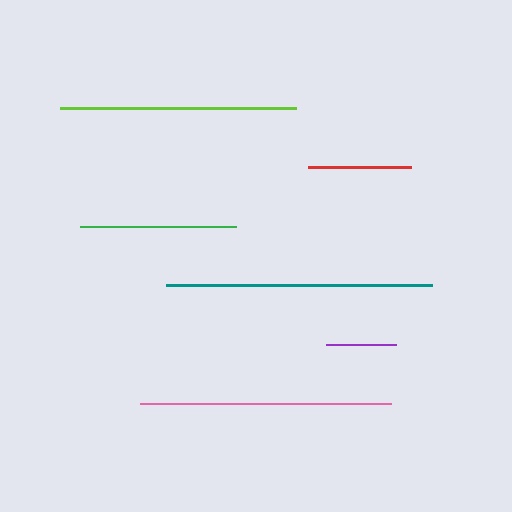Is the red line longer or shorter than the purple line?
The red line is longer than the purple line.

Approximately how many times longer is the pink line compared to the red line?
The pink line is approximately 2.4 times the length of the red line.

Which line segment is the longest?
The teal line is the longest at approximately 267 pixels.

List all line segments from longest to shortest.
From longest to shortest: teal, pink, lime, green, red, purple.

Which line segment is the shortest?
The purple line is the shortest at approximately 71 pixels.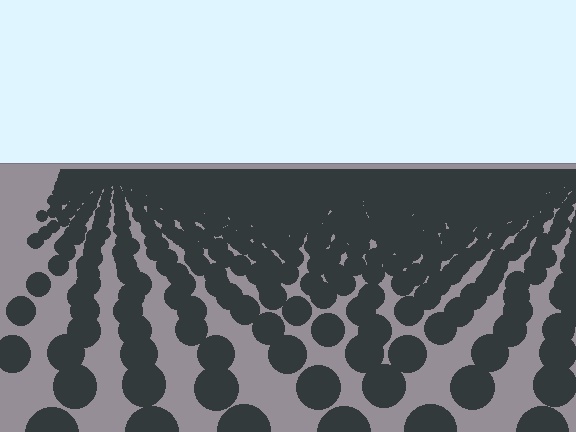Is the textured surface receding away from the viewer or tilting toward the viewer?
The surface is receding away from the viewer. Texture elements get smaller and denser toward the top.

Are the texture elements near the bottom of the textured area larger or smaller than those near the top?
Larger. Near the bottom, elements are closer to the viewer and appear at a bigger on-screen size.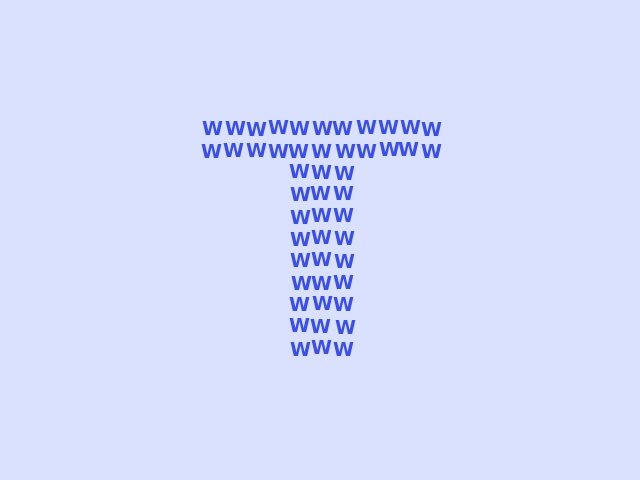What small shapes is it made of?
It is made of small letter W's.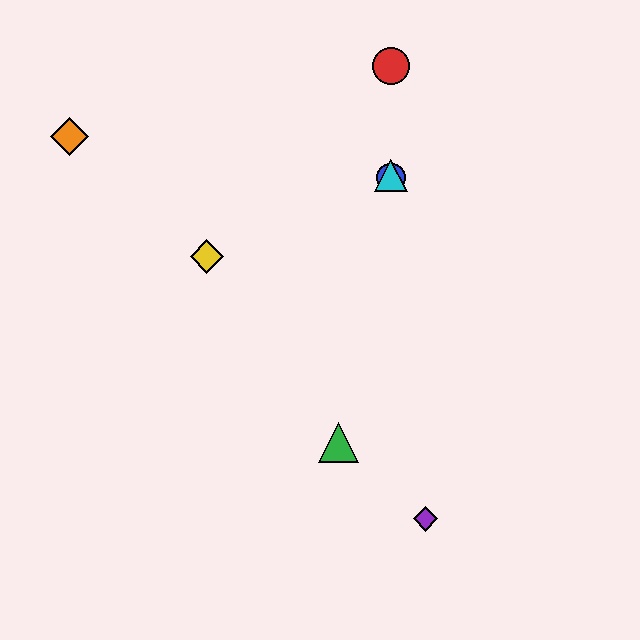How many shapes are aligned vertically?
3 shapes (the red circle, the blue circle, the cyan triangle) are aligned vertically.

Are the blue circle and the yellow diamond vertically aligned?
No, the blue circle is at x≈391 and the yellow diamond is at x≈207.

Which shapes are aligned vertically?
The red circle, the blue circle, the cyan triangle are aligned vertically.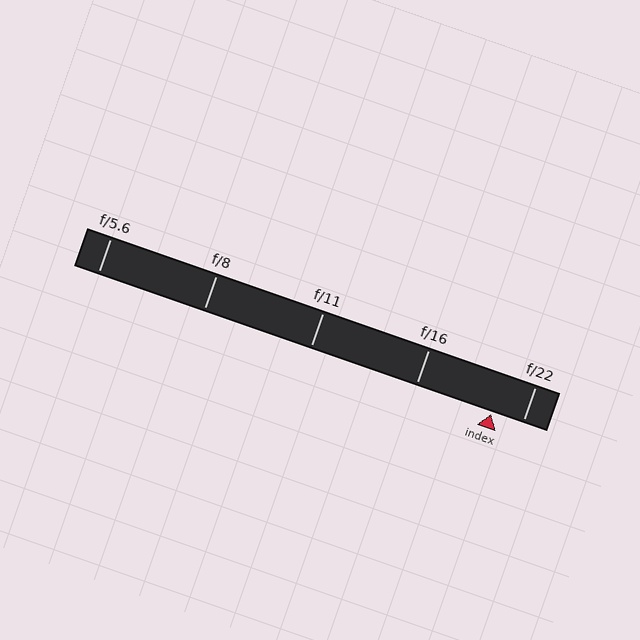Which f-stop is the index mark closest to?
The index mark is closest to f/22.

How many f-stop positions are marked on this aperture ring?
There are 5 f-stop positions marked.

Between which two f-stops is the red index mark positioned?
The index mark is between f/16 and f/22.